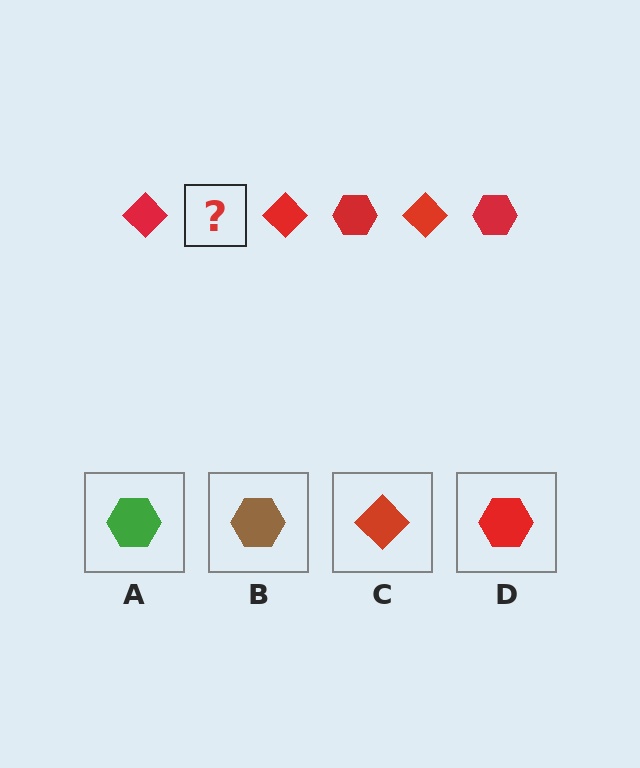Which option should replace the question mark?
Option D.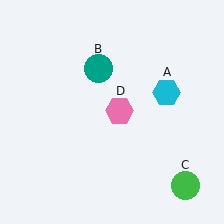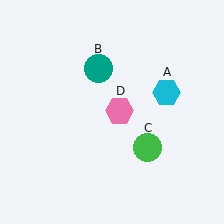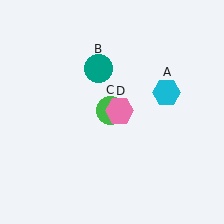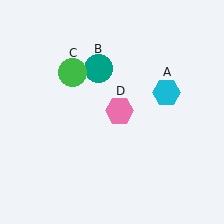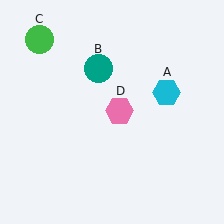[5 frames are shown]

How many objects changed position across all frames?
1 object changed position: green circle (object C).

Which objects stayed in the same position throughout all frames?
Cyan hexagon (object A) and teal circle (object B) and pink hexagon (object D) remained stationary.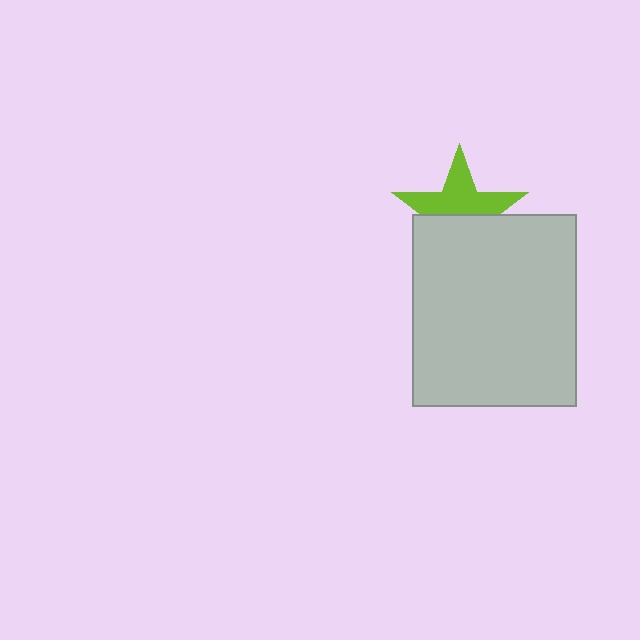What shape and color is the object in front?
The object in front is a light gray rectangle.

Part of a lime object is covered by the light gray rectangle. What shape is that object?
It is a star.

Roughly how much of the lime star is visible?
About half of it is visible (roughly 53%).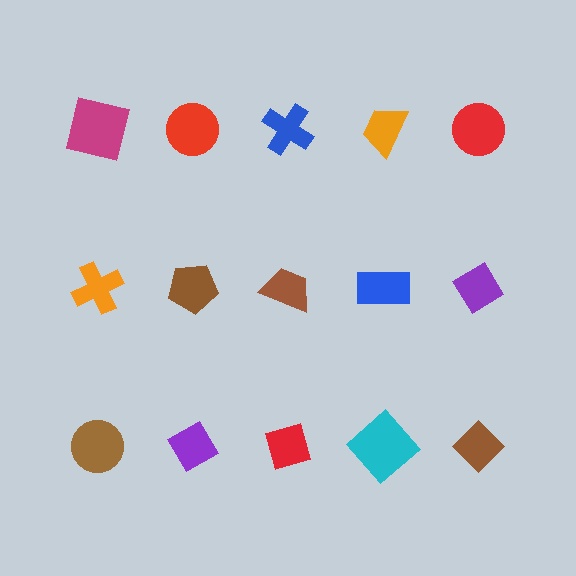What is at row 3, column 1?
A brown circle.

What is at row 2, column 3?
A brown trapezoid.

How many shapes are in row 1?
5 shapes.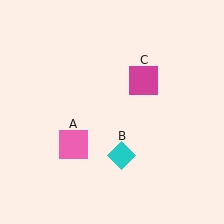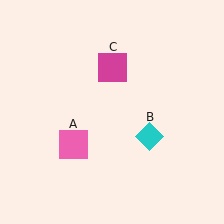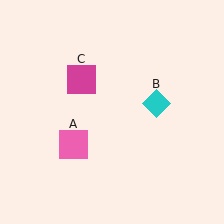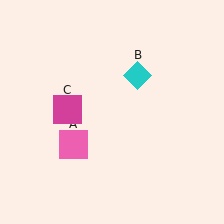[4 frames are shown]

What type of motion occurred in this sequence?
The cyan diamond (object B), magenta square (object C) rotated counterclockwise around the center of the scene.